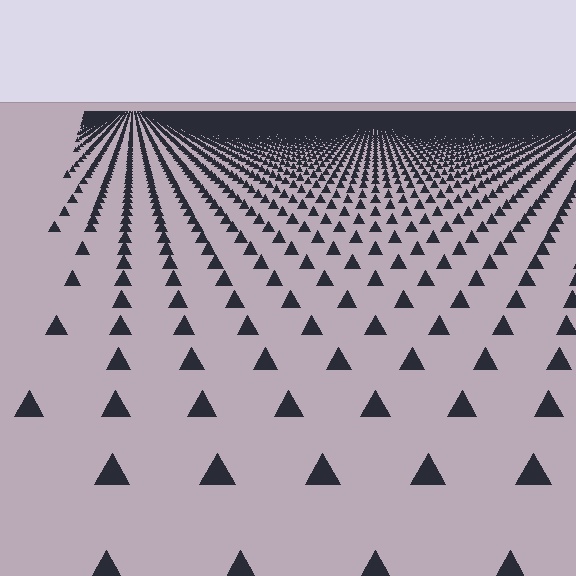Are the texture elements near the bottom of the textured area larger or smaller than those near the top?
Larger. Near the bottom, elements are closer to the viewer and appear at a bigger on-screen size.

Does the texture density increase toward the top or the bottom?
Density increases toward the top.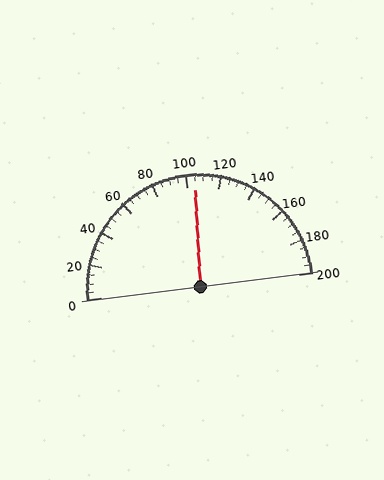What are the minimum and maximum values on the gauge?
The gauge ranges from 0 to 200.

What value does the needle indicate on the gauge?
The needle indicates approximately 105.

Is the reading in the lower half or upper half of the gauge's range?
The reading is in the upper half of the range (0 to 200).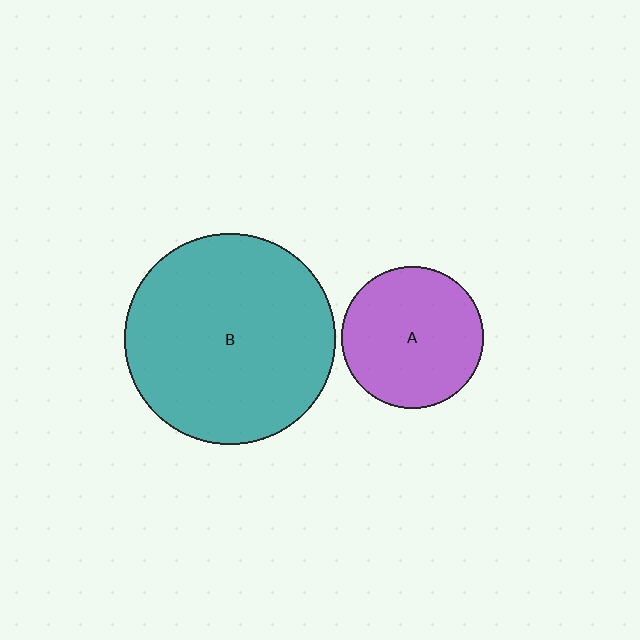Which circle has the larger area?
Circle B (teal).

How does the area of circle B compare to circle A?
Approximately 2.2 times.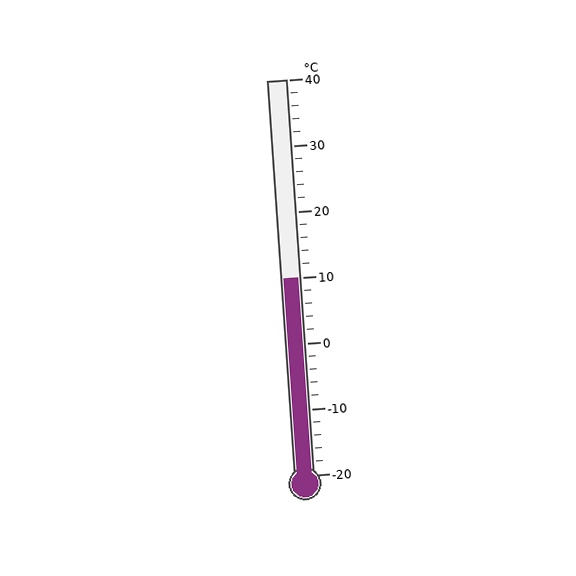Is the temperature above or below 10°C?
The temperature is at 10°C.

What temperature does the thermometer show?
The thermometer shows approximately 10°C.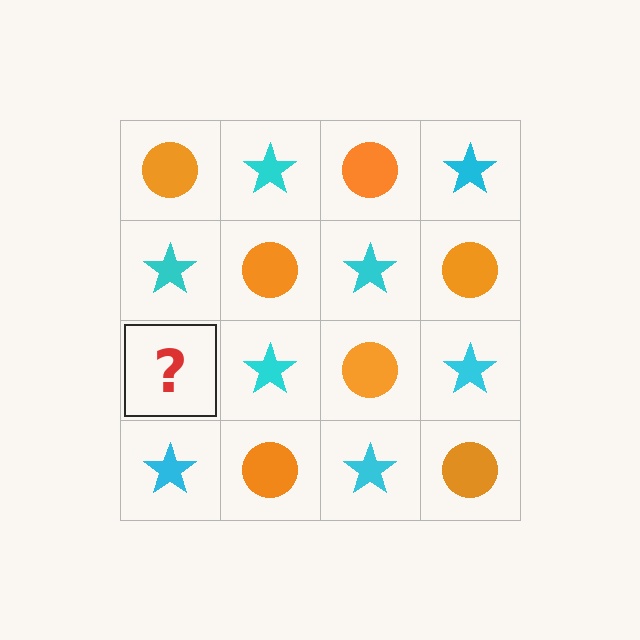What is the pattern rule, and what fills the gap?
The rule is that it alternates orange circle and cyan star in a checkerboard pattern. The gap should be filled with an orange circle.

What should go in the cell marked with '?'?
The missing cell should contain an orange circle.